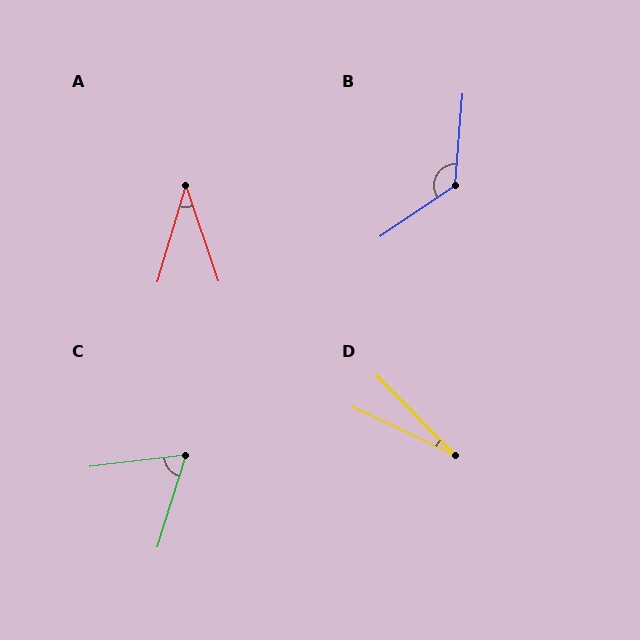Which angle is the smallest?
D, at approximately 20 degrees.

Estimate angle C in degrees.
Approximately 66 degrees.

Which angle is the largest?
B, at approximately 128 degrees.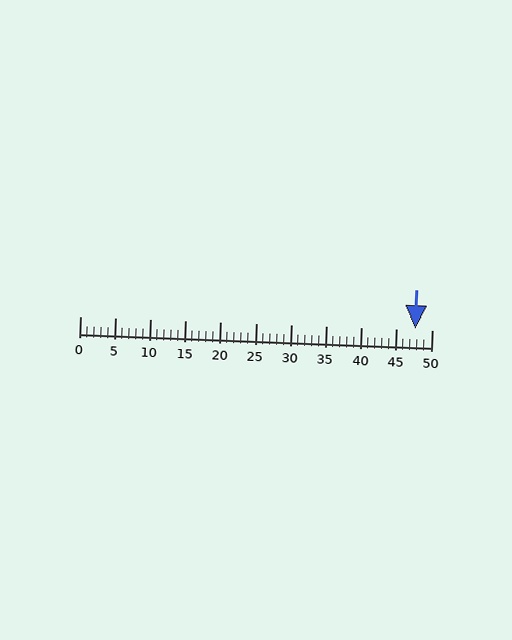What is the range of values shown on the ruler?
The ruler shows values from 0 to 50.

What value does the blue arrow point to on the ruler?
The blue arrow points to approximately 48.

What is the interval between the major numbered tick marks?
The major tick marks are spaced 5 units apart.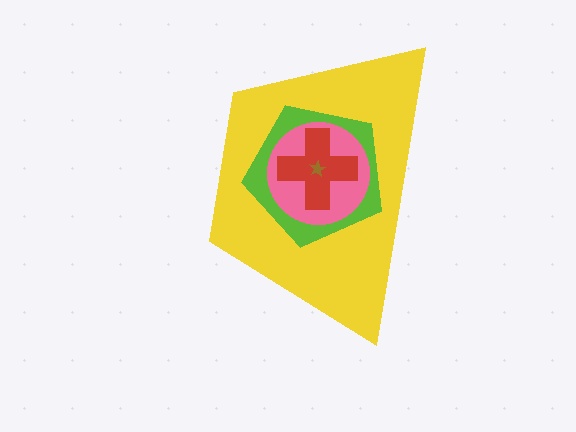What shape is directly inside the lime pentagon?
The pink circle.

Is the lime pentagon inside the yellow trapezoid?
Yes.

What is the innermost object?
The brown star.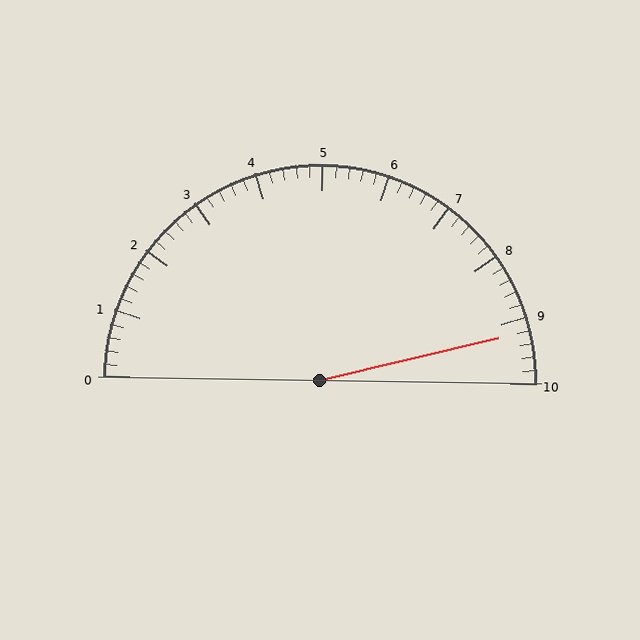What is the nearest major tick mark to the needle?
The nearest major tick mark is 9.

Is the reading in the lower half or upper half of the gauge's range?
The reading is in the upper half of the range (0 to 10).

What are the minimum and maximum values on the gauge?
The gauge ranges from 0 to 10.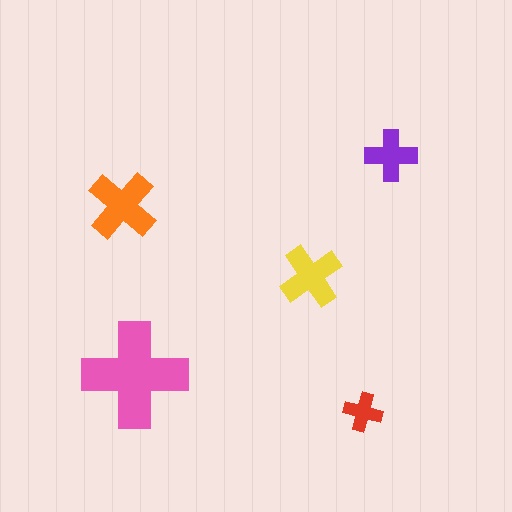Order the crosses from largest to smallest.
the pink one, the orange one, the yellow one, the purple one, the red one.